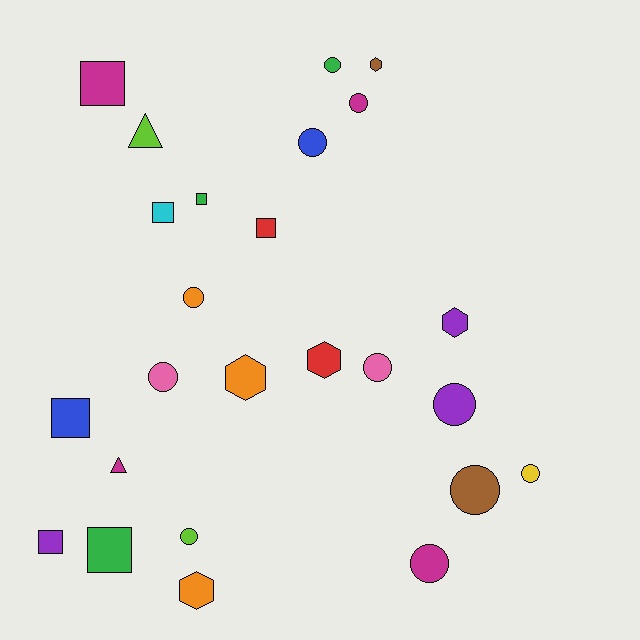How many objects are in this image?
There are 25 objects.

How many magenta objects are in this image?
There are 4 magenta objects.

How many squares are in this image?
There are 7 squares.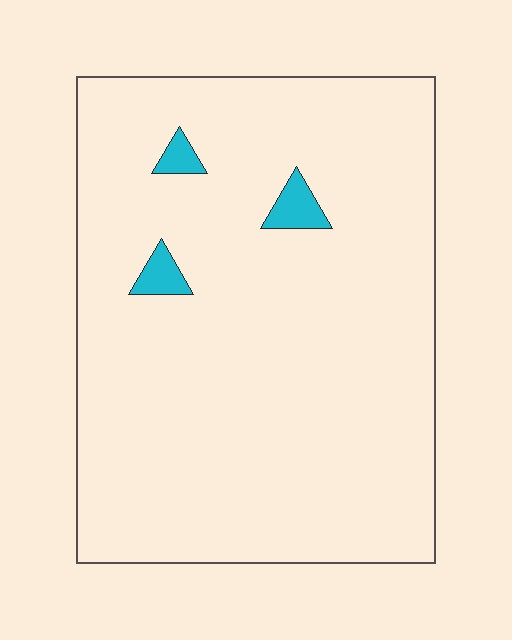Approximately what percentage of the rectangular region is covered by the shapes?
Approximately 5%.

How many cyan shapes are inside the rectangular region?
3.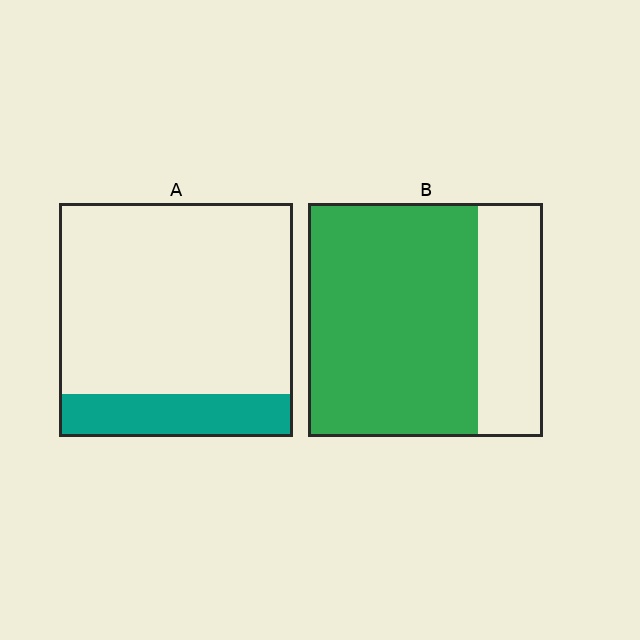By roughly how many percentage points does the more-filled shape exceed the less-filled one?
By roughly 55 percentage points (B over A).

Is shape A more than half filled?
No.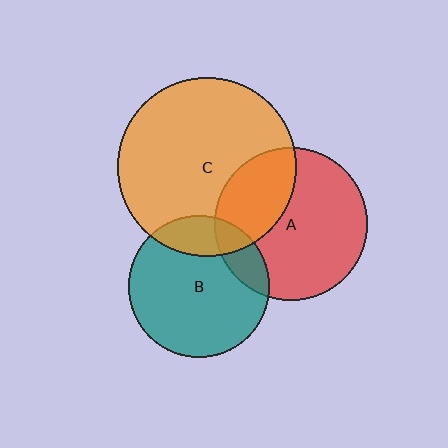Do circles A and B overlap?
Yes.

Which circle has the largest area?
Circle C (orange).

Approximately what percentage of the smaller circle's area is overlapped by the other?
Approximately 15%.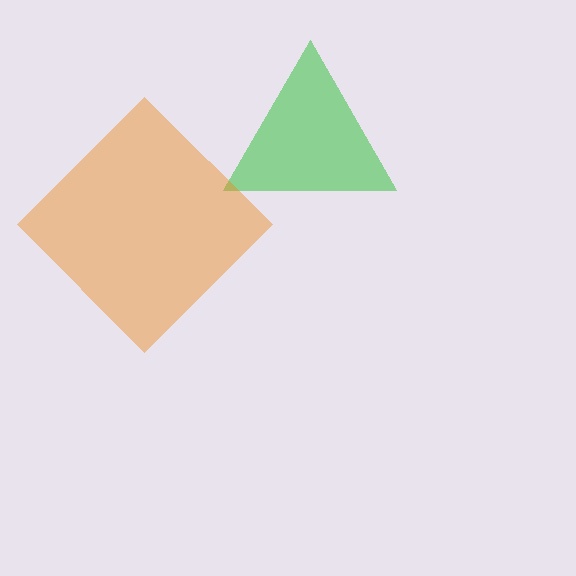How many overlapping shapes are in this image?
There are 2 overlapping shapes in the image.